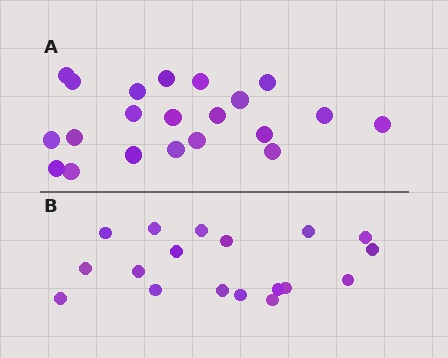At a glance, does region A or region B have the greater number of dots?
Region A (the top region) has more dots.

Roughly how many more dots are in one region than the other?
Region A has just a few more — roughly 2 or 3 more dots than region B.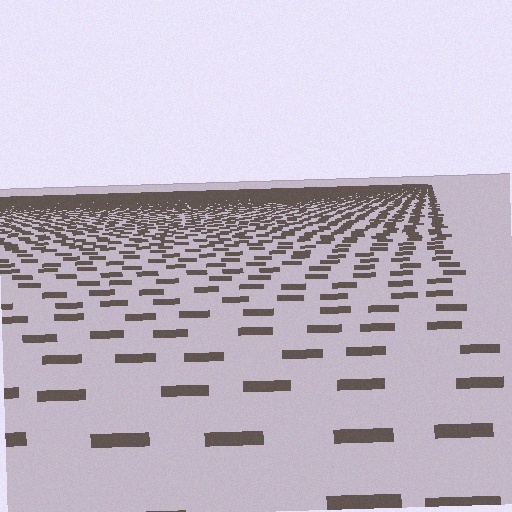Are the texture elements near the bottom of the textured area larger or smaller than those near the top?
Larger. Near the bottom, elements are closer to the viewer and appear at a bigger on-screen size.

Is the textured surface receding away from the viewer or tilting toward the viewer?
The surface is receding away from the viewer. Texture elements get smaller and denser toward the top.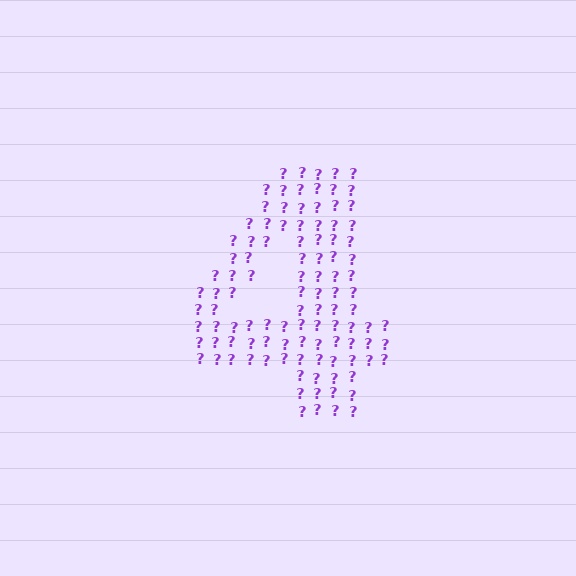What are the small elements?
The small elements are question marks.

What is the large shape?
The large shape is the digit 4.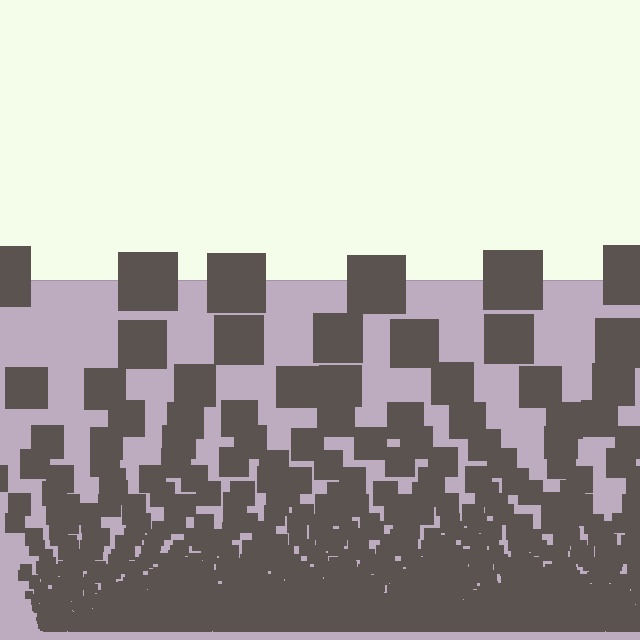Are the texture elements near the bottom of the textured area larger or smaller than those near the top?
Smaller. The gradient is inverted — elements near the bottom are smaller and denser.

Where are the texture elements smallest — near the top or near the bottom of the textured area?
Near the bottom.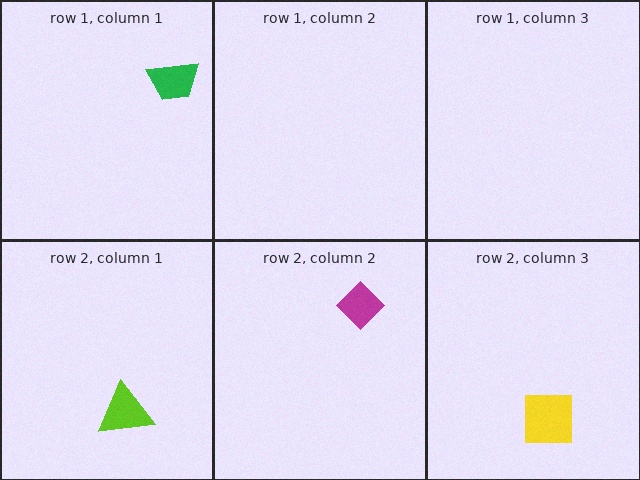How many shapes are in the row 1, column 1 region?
1.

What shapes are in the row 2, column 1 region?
The lime triangle.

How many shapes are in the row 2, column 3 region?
1.